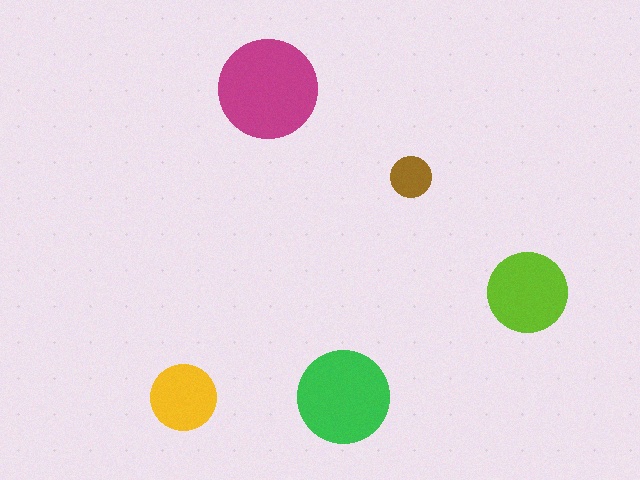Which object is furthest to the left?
The yellow circle is leftmost.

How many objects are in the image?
There are 5 objects in the image.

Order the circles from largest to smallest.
the magenta one, the green one, the lime one, the yellow one, the brown one.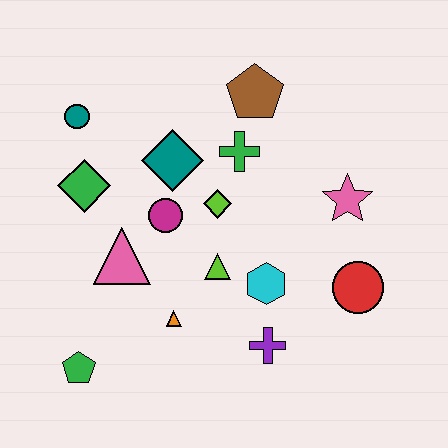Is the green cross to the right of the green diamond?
Yes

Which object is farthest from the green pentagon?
The brown pentagon is farthest from the green pentagon.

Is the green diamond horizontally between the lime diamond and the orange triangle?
No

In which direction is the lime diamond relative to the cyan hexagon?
The lime diamond is above the cyan hexagon.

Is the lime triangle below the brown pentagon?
Yes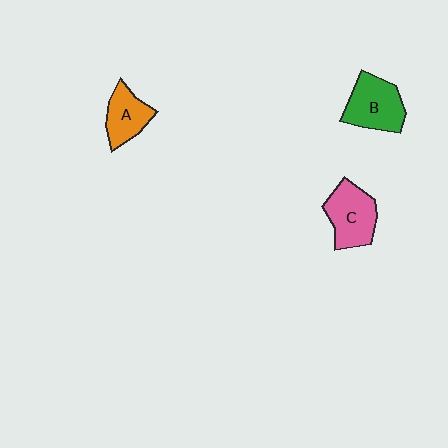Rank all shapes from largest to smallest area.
From largest to smallest: B (green), C (pink), A (orange).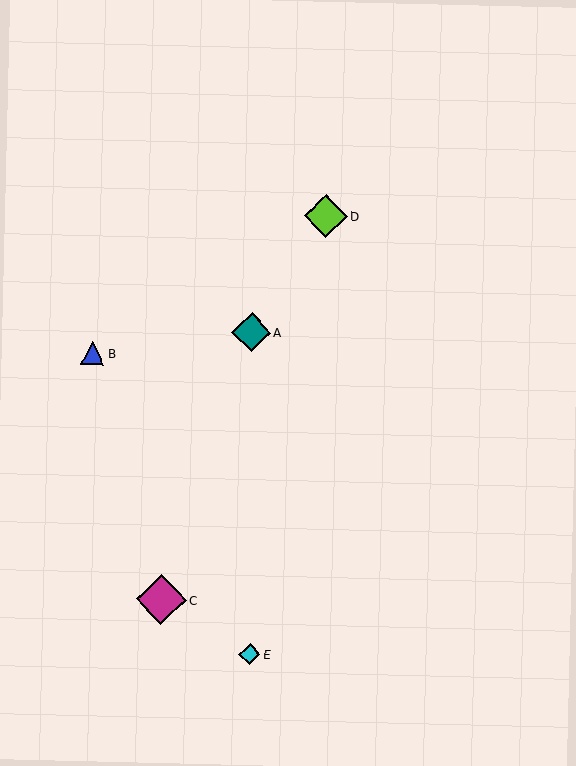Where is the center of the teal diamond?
The center of the teal diamond is at (251, 332).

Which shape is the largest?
The magenta diamond (labeled C) is the largest.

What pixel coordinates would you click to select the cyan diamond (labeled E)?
Click at (250, 654) to select the cyan diamond E.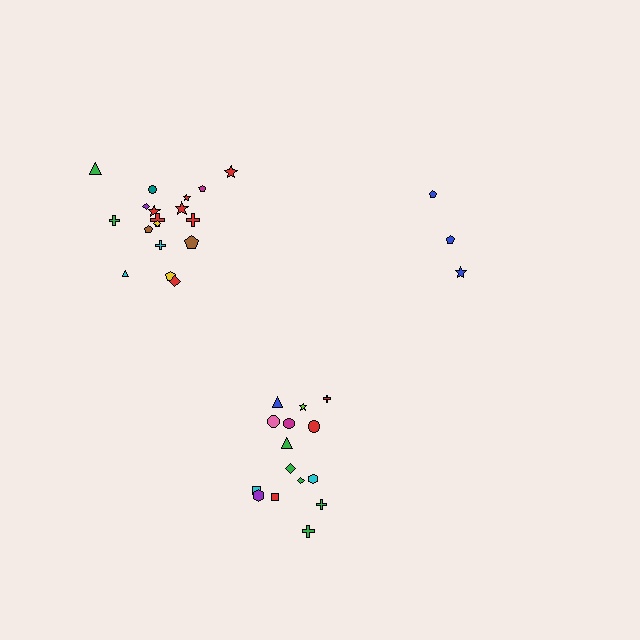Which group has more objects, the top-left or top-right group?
The top-left group.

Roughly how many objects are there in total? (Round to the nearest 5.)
Roughly 35 objects in total.